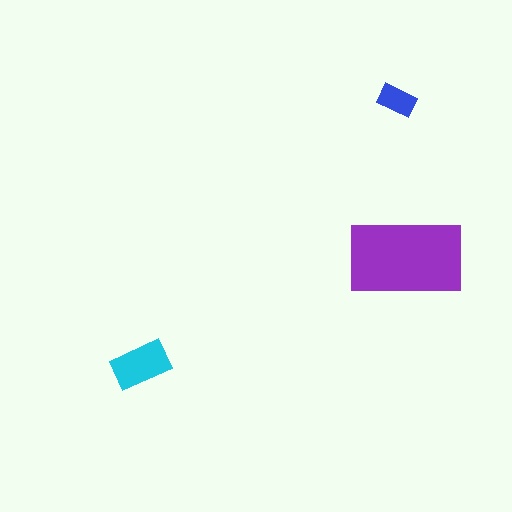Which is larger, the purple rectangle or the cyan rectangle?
The purple one.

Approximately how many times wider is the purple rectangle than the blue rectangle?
About 3 times wider.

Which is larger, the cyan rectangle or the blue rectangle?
The cyan one.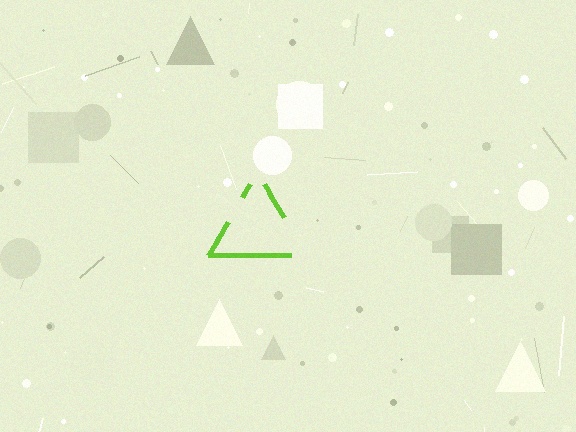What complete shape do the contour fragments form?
The contour fragments form a triangle.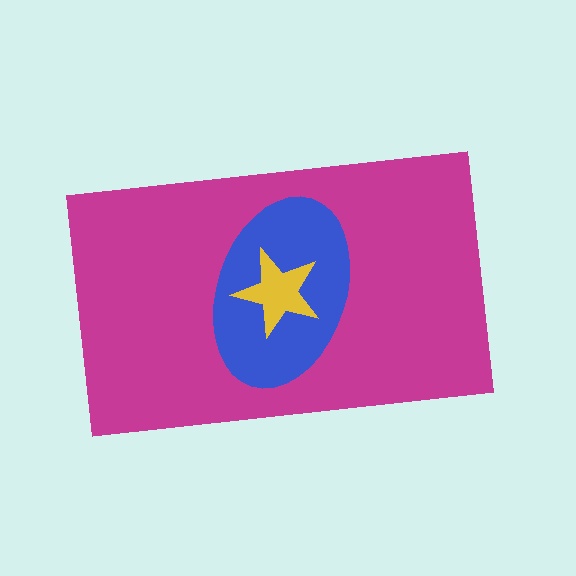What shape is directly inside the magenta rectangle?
The blue ellipse.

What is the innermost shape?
The yellow star.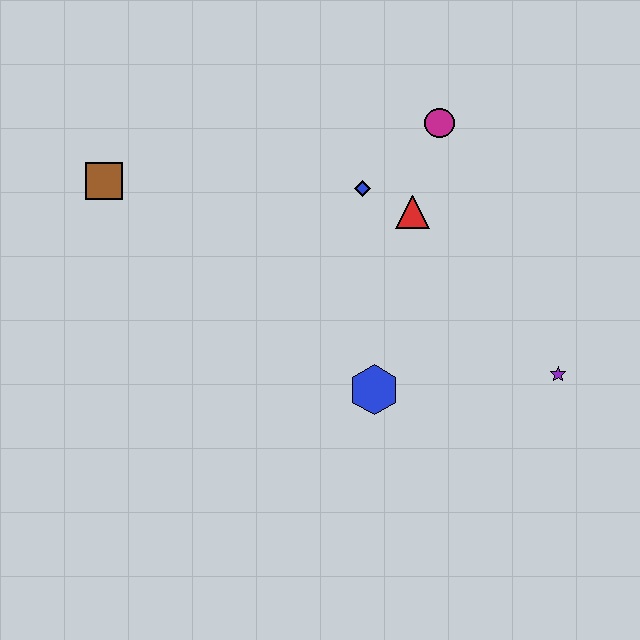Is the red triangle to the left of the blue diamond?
No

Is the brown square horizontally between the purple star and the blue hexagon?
No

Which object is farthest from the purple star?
The brown square is farthest from the purple star.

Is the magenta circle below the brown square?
No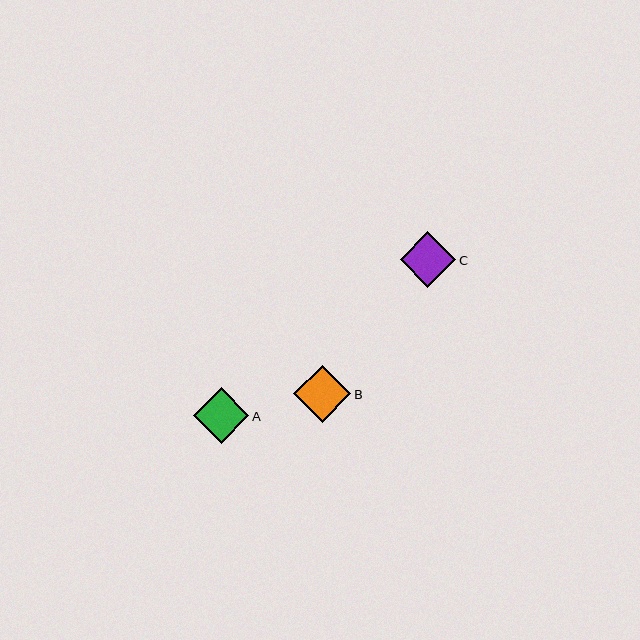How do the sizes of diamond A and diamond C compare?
Diamond A and diamond C are approximately the same size.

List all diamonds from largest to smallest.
From largest to smallest: B, A, C.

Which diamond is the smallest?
Diamond C is the smallest with a size of approximately 55 pixels.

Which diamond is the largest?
Diamond B is the largest with a size of approximately 57 pixels.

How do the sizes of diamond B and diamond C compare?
Diamond B and diamond C are approximately the same size.